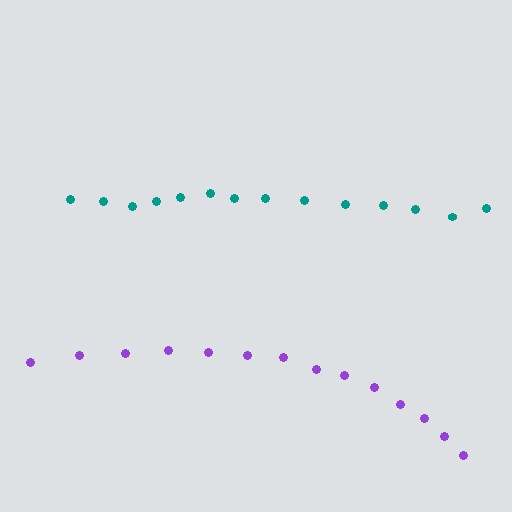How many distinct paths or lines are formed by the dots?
There are 2 distinct paths.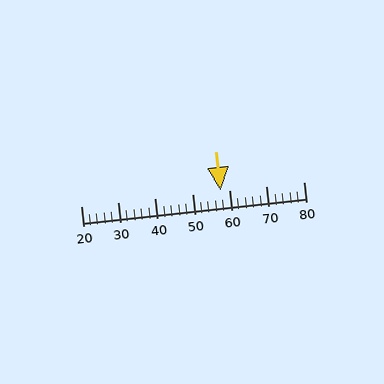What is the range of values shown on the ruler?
The ruler shows values from 20 to 80.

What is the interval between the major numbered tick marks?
The major tick marks are spaced 10 units apart.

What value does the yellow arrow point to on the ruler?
The yellow arrow points to approximately 58.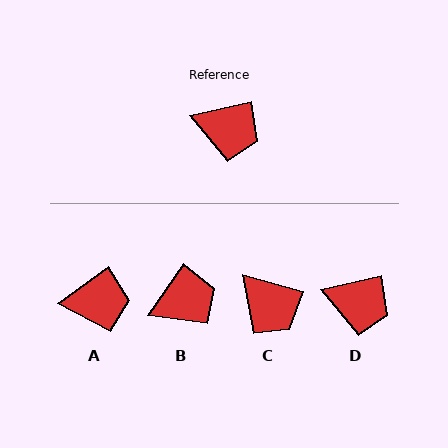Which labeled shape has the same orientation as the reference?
D.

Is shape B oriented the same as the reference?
No, it is off by about 43 degrees.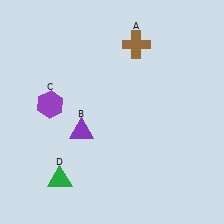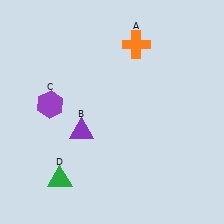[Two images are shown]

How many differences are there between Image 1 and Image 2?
There is 1 difference between the two images.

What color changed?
The cross (A) changed from brown in Image 1 to orange in Image 2.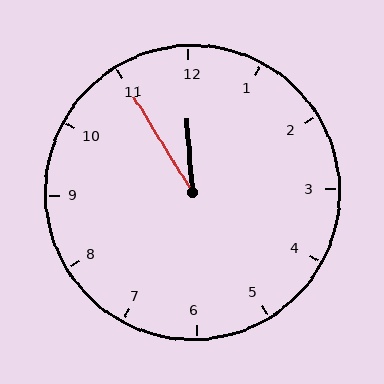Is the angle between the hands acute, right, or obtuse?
It is acute.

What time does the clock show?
11:55.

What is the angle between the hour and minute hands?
Approximately 28 degrees.